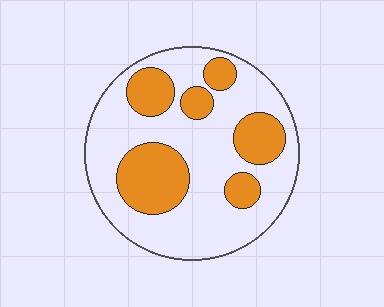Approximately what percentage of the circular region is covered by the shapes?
Approximately 30%.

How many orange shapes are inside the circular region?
6.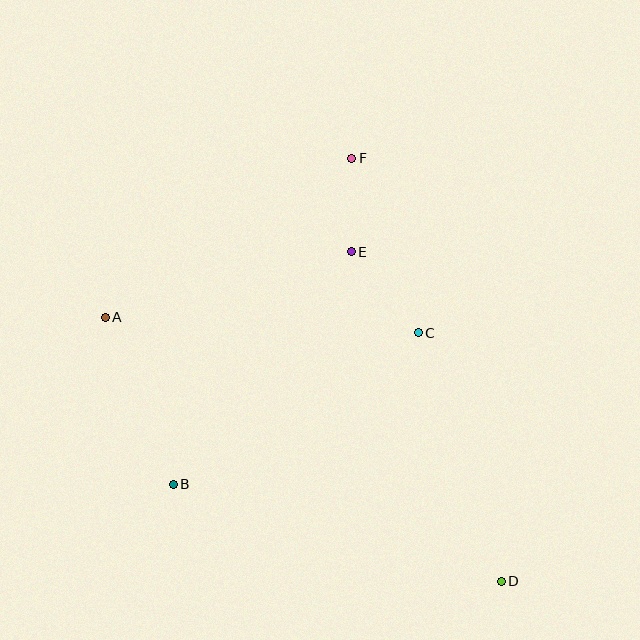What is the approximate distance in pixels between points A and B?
The distance between A and B is approximately 180 pixels.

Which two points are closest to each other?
Points E and F are closest to each other.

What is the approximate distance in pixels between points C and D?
The distance between C and D is approximately 262 pixels.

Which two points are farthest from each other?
Points A and D are farthest from each other.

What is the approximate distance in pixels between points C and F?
The distance between C and F is approximately 187 pixels.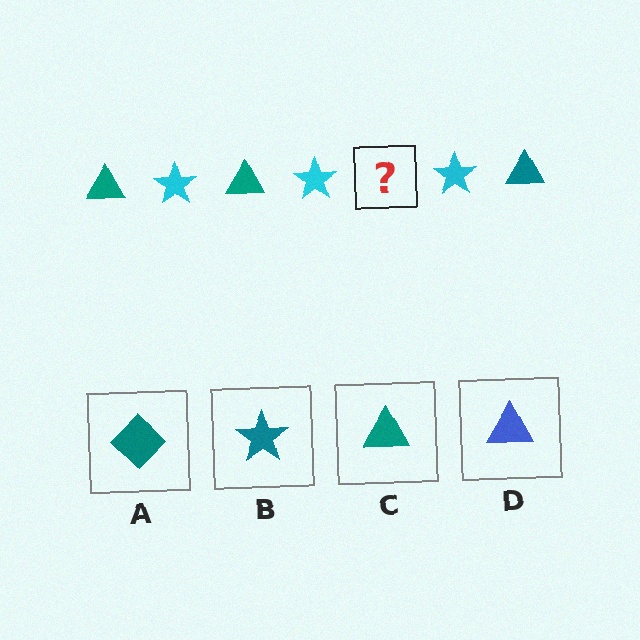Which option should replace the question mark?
Option C.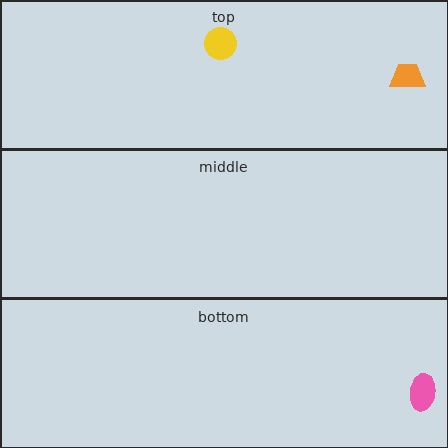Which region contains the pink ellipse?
The bottom region.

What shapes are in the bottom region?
The pink ellipse.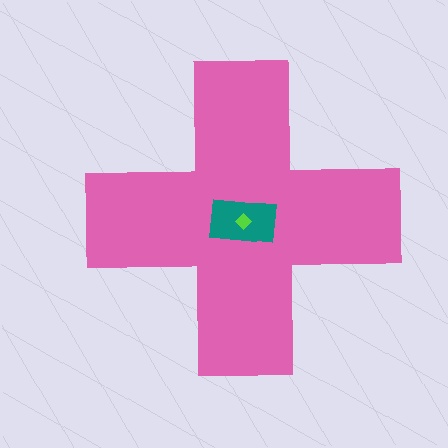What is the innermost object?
The lime diamond.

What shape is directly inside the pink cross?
The teal rectangle.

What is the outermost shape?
The pink cross.